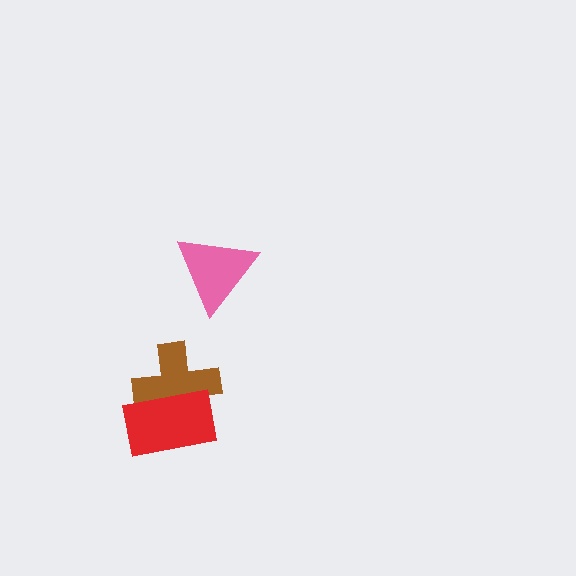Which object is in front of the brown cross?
The red rectangle is in front of the brown cross.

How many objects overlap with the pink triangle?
0 objects overlap with the pink triangle.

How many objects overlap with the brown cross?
1 object overlaps with the brown cross.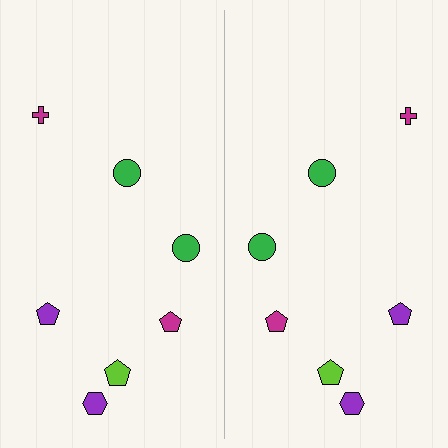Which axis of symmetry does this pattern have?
The pattern has a vertical axis of symmetry running through the center of the image.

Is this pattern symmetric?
Yes, this pattern has bilateral (reflection) symmetry.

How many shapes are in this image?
There are 14 shapes in this image.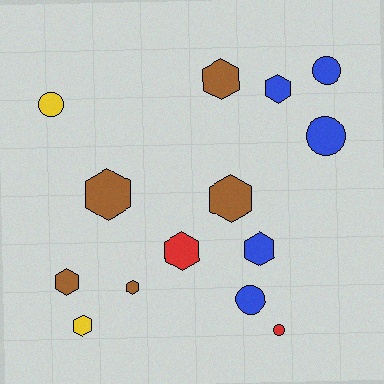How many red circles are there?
There is 1 red circle.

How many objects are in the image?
There are 14 objects.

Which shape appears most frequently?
Hexagon, with 9 objects.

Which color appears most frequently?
Blue, with 5 objects.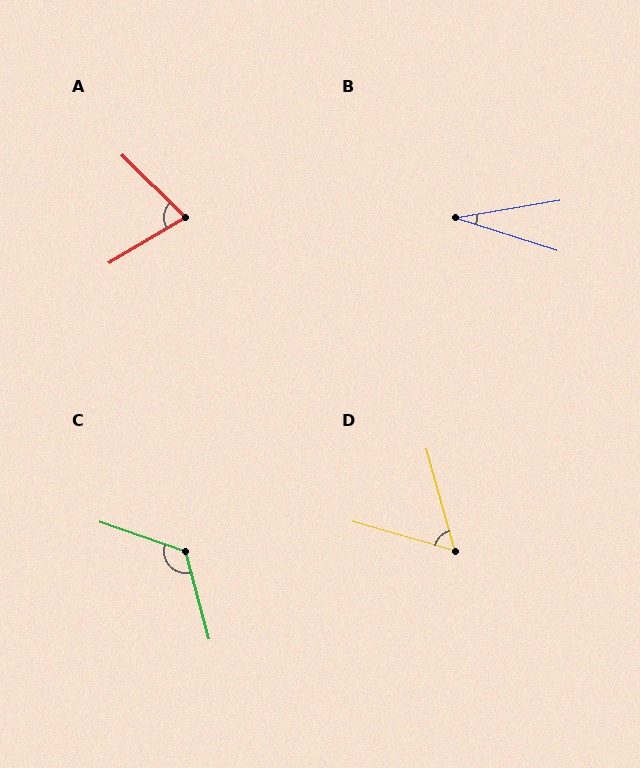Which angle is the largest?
C, at approximately 124 degrees.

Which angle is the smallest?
B, at approximately 27 degrees.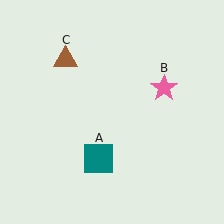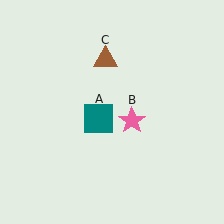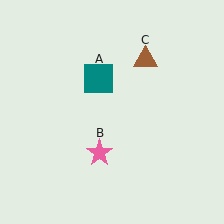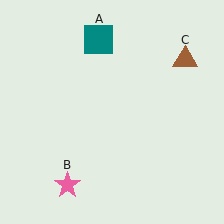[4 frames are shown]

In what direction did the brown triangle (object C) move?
The brown triangle (object C) moved right.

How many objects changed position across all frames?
3 objects changed position: teal square (object A), pink star (object B), brown triangle (object C).